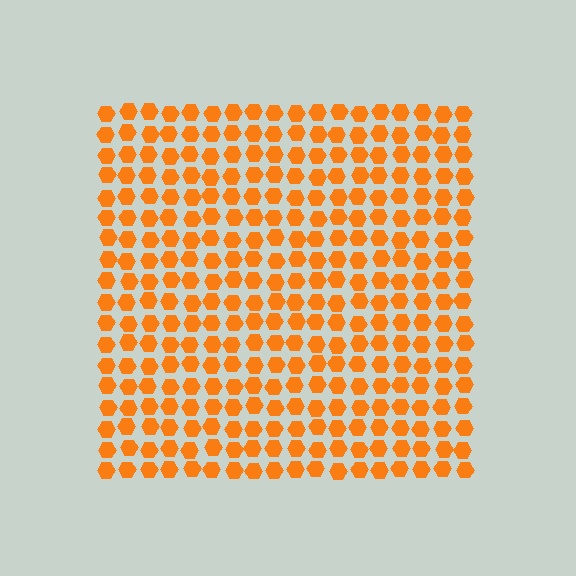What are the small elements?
The small elements are hexagons.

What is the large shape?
The large shape is a square.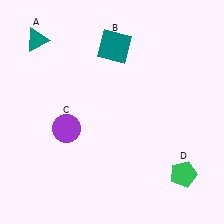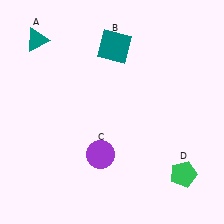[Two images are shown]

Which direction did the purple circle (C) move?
The purple circle (C) moved right.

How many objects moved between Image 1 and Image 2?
1 object moved between the two images.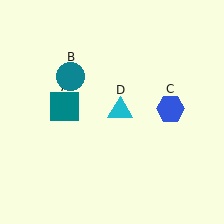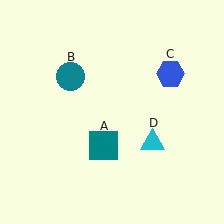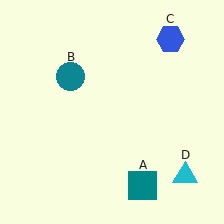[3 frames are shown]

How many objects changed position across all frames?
3 objects changed position: teal square (object A), blue hexagon (object C), cyan triangle (object D).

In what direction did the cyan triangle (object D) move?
The cyan triangle (object D) moved down and to the right.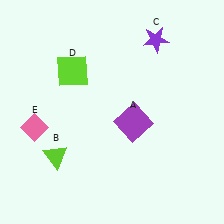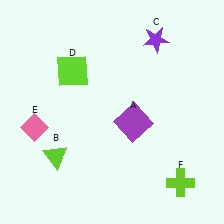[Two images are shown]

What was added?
A lime cross (F) was added in Image 2.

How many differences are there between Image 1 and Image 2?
There is 1 difference between the two images.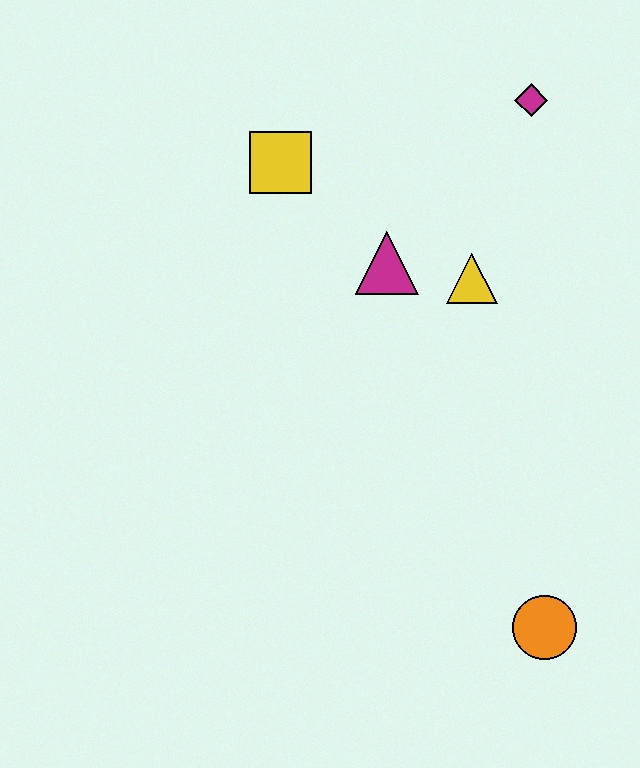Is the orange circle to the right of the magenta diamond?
Yes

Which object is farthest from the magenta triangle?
The orange circle is farthest from the magenta triangle.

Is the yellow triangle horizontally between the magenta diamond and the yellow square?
Yes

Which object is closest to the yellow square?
The magenta triangle is closest to the yellow square.